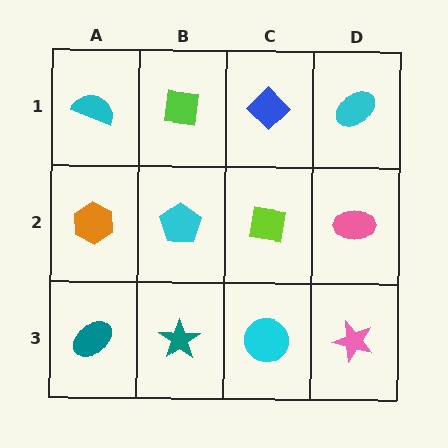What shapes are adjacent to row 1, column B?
A cyan pentagon (row 2, column B), a cyan semicircle (row 1, column A), a blue diamond (row 1, column C).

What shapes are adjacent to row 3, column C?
A lime square (row 2, column C), a teal star (row 3, column B), a pink star (row 3, column D).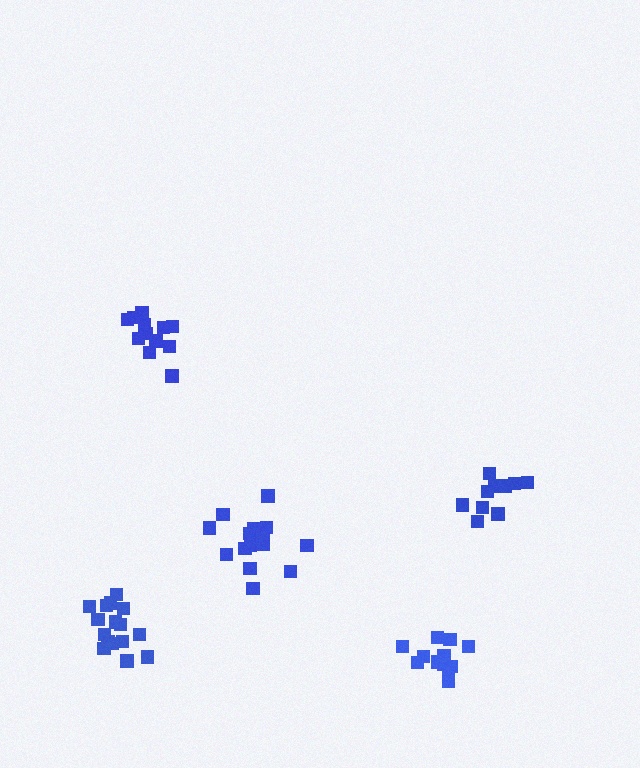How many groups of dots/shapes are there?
There are 5 groups.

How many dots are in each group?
Group 1: 12 dots, Group 2: 11 dots, Group 3: 17 dots, Group 4: 16 dots, Group 5: 12 dots (68 total).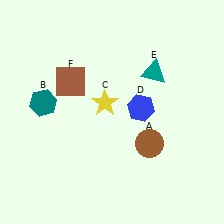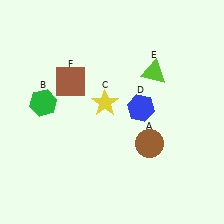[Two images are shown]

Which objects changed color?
B changed from teal to green. E changed from teal to lime.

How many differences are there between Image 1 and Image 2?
There are 2 differences between the two images.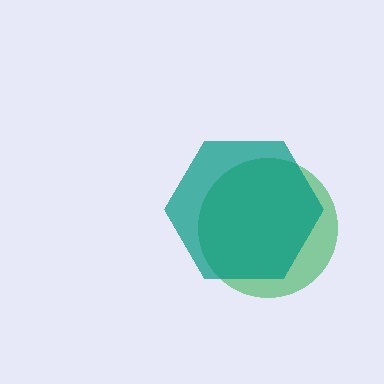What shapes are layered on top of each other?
The layered shapes are: a green circle, a teal hexagon.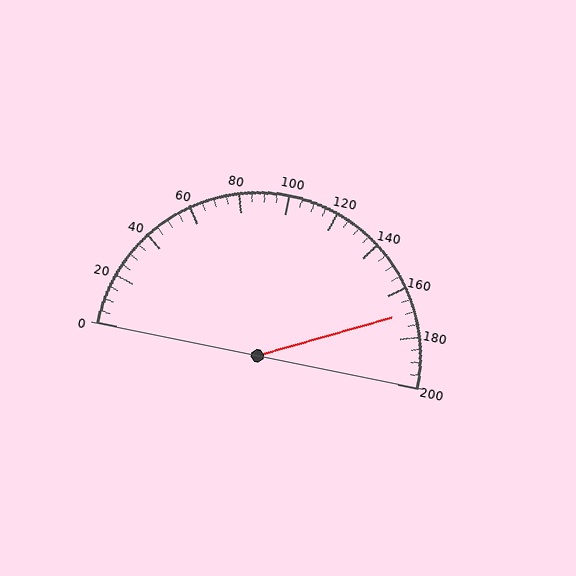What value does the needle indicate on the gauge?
The needle indicates approximately 170.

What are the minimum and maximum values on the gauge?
The gauge ranges from 0 to 200.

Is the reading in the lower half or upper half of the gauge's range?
The reading is in the upper half of the range (0 to 200).